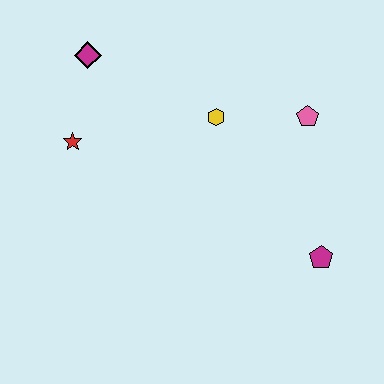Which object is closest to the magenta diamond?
The red star is closest to the magenta diamond.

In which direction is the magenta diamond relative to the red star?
The magenta diamond is above the red star.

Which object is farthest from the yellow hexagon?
The magenta pentagon is farthest from the yellow hexagon.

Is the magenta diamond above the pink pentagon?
Yes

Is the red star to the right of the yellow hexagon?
No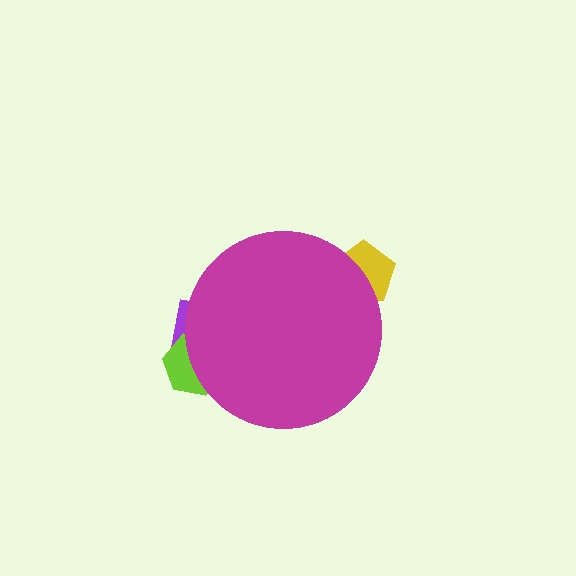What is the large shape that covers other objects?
A magenta circle.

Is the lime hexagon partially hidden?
Yes, the lime hexagon is partially hidden behind the magenta circle.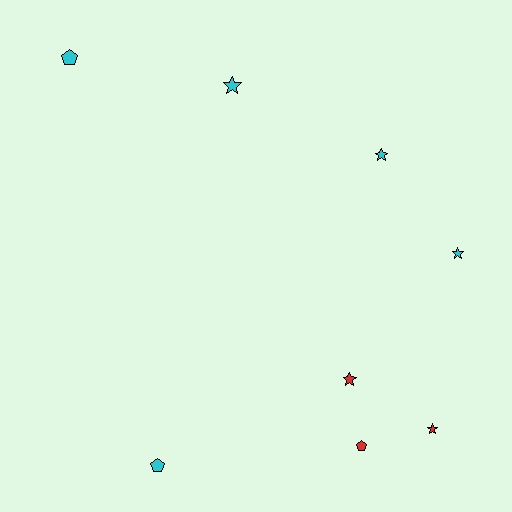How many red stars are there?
There are 2 red stars.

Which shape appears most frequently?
Star, with 5 objects.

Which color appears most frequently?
Cyan, with 5 objects.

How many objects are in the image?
There are 8 objects.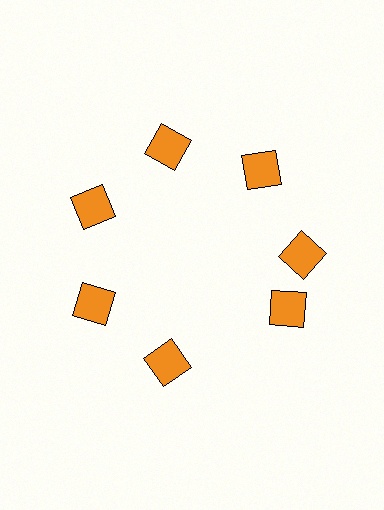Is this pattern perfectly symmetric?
No. The 7 orange diamonds are arranged in a ring, but one element near the 5 o'clock position is rotated out of alignment along the ring, breaking the 7-fold rotational symmetry.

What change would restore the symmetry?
The symmetry would be restored by rotating it back into even spacing with its neighbors so that all 7 diamonds sit at equal angles and equal distance from the center.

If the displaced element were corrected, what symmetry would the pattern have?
It would have 7-fold rotational symmetry — the pattern would map onto itself every 51 degrees.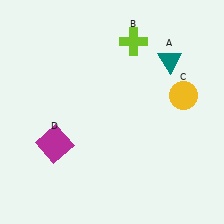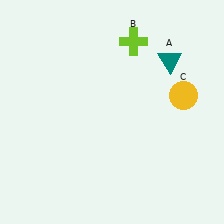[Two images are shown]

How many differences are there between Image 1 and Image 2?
There is 1 difference between the two images.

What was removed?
The magenta square (D) was removed in Image 2.